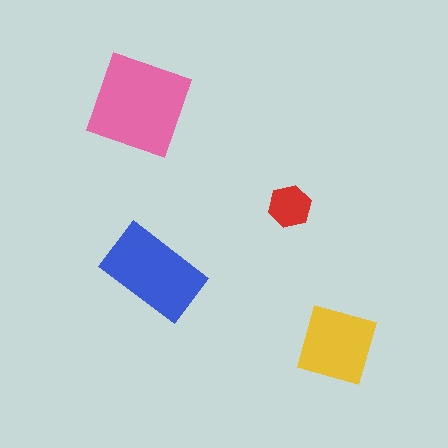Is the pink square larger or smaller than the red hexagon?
Larger.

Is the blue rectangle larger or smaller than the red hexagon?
Larger.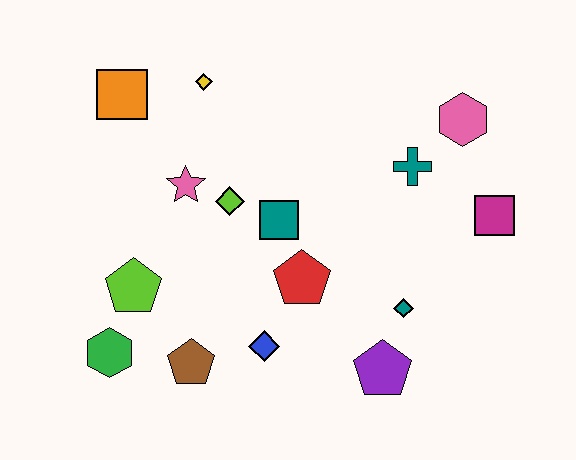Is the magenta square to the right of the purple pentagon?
Yes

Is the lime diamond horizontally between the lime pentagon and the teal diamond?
Yes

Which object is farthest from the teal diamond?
The orange square is farthest from the teal diamond.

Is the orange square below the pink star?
No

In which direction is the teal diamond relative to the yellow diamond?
The teal diamond is below the yellow diamond.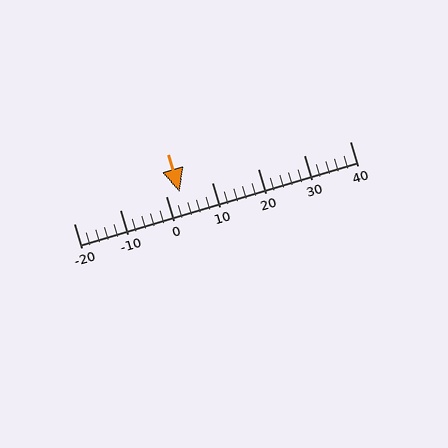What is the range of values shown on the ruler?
The ruler shows values from -20 to 40.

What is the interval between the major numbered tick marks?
The major tick marks are spaced 10 units apart.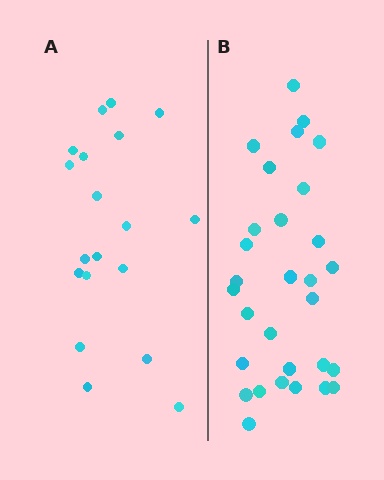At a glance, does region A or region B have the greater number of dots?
Region B (the right region) has more dots.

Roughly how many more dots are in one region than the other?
Region B has roughly 12 or so more dots than region A.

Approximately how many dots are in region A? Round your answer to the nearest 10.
About 20 dots. (The exact count is 19, which rounds to 20.)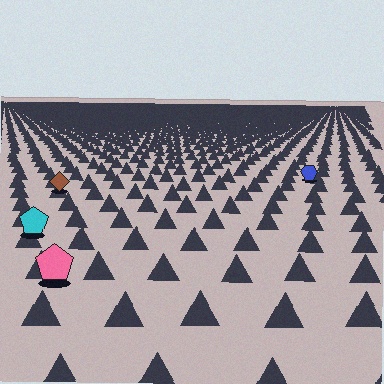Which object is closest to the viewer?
The pink pentagon is closest. The texture marks near it are larger and more spread out.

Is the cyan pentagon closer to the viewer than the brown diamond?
Yes. The cyan pentagon is closer — you can tell from the texture gradient: the ground texture is coarser near it.